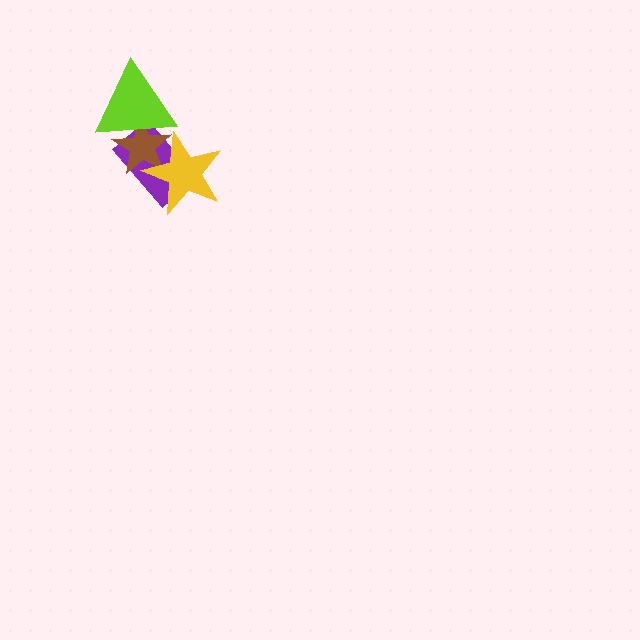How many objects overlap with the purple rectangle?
3 objects overlap with the purple rectangle.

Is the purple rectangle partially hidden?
Yes, it is partially covered by another shape.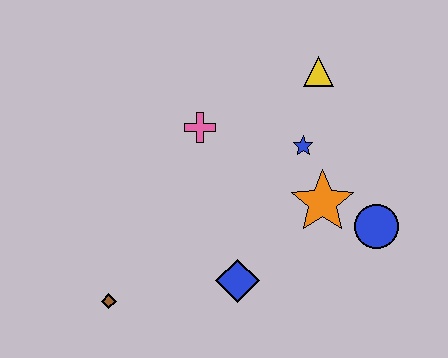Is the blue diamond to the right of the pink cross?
Yes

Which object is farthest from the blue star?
The brown diamond is farthest from the blue star.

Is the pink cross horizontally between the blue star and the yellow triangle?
No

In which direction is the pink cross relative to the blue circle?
The pink cross is to the left of the blue circle.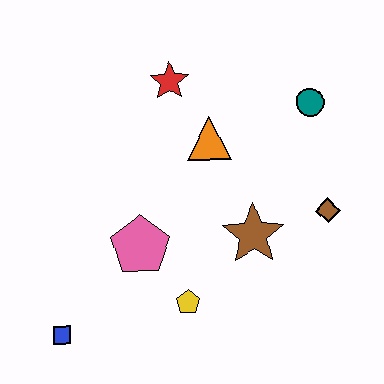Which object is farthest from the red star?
The blue square is farthest from the red star.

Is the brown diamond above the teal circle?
No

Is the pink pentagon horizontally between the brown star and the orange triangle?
No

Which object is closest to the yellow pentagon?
The pink pentagon is closest to the yellow pentagon.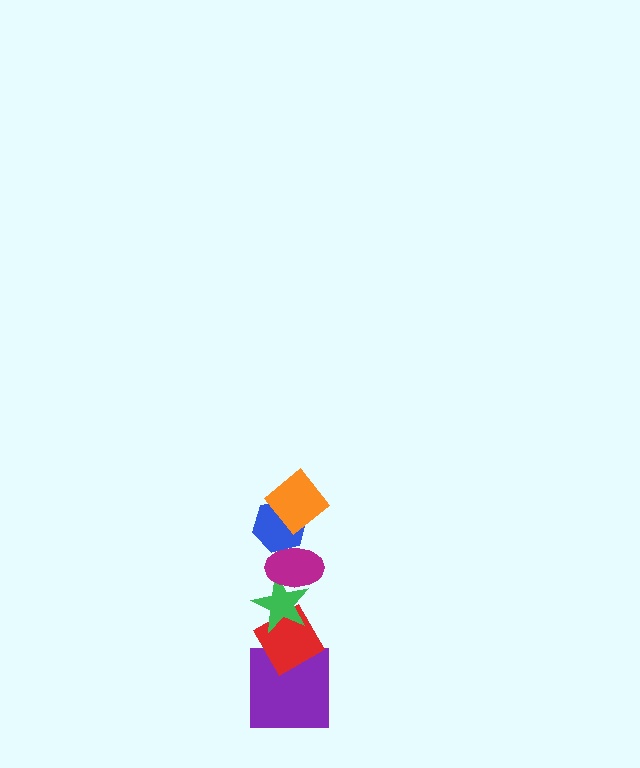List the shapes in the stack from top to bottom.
From top to bottom: the orange diamond, the blue hexagon, the magenta ellipse, the green star, the red diamond, the purple square.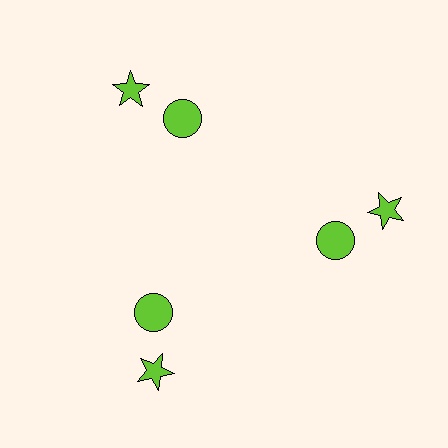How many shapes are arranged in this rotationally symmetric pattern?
There are 6 shapes, arranged in 3 groups of 2.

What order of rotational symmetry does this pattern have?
This pattern has 3-fold rotational symmetry.